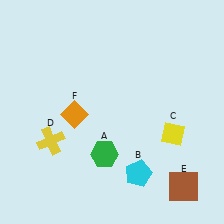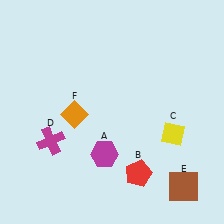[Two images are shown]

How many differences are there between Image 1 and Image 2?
There are 3 differences between the two images.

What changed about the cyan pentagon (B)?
In Image 1, B is cyan. In Image 2, it changed to red.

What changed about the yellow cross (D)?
In Image 1, D is yellow. In Image 2, it changed to magenta.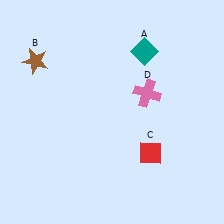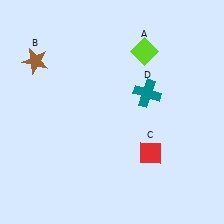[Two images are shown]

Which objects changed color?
A changed from teal to lime. D changed from pink to teal.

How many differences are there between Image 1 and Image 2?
There are 2 differences between the two images.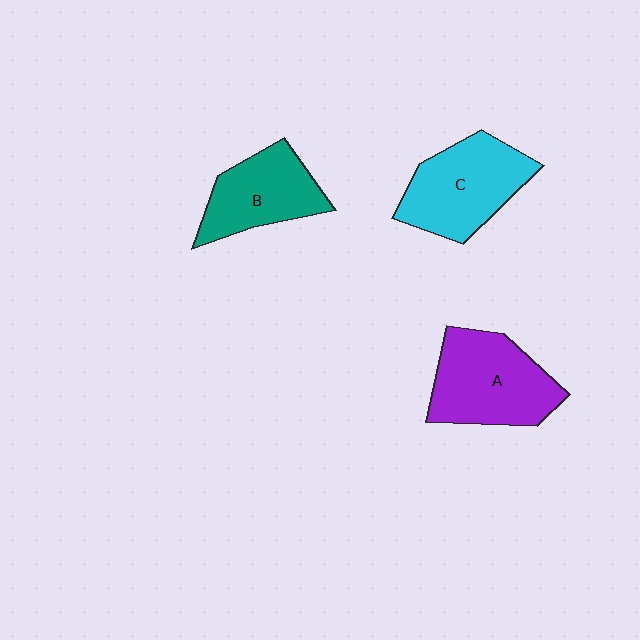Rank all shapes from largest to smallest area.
From largest to smallest: A (purple), C (cyan), B (teal).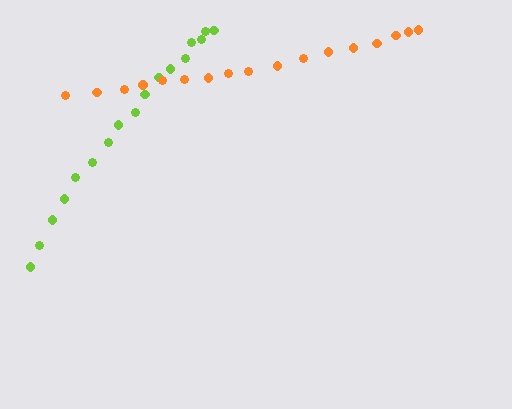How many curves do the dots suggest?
There are 2 distinct paths.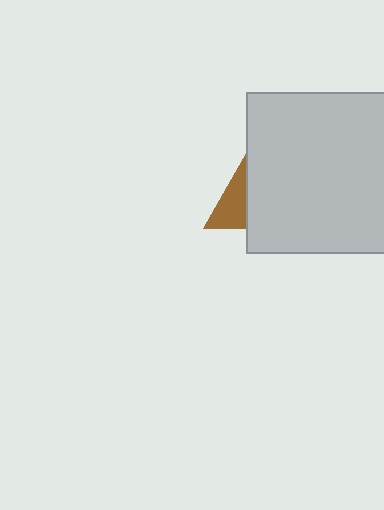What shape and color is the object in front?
The object in front is a light gray square.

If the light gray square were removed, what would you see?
You would see the complete brown triangle.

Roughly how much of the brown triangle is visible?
A small part of it is visible (roughly 33%).